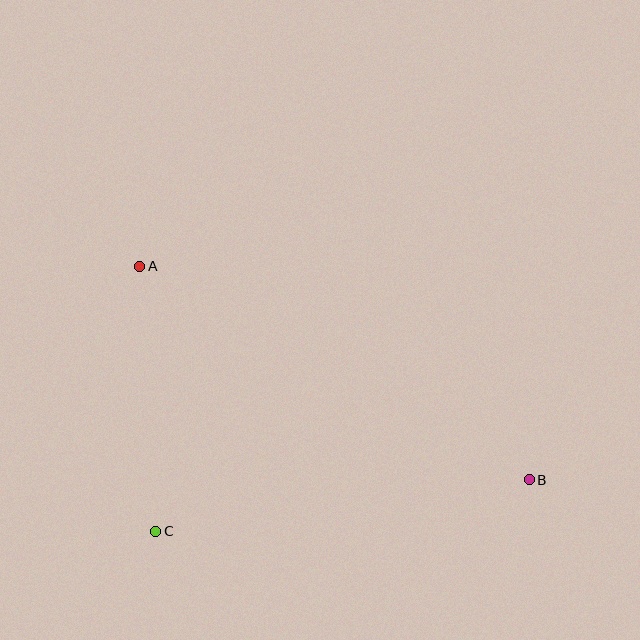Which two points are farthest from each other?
Points A and B are farthest from each other.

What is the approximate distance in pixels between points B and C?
The distance between B and C is approximately 377 pixels.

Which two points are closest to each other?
Points A and C are closest to each other.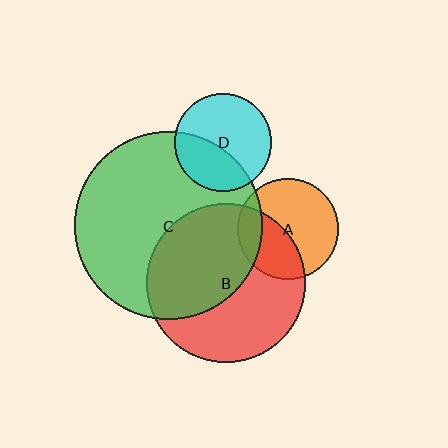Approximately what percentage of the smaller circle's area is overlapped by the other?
Approximately 40%.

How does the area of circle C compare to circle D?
Approximately 3.7 times.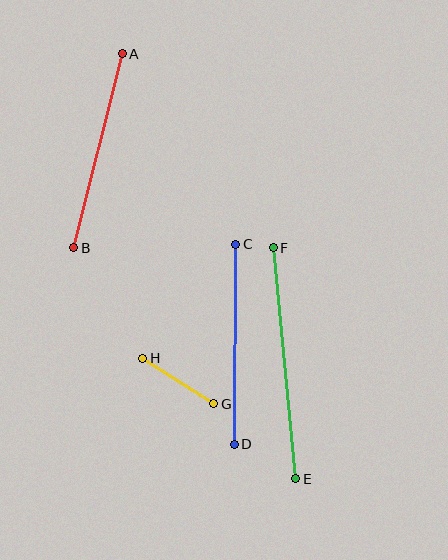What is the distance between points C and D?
The distance is approximately 200 pixels.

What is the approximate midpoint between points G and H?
The midpoint is at approximately (178, 381) pixels.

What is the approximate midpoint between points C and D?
The midpoint is at approximately (235, 344) pixels.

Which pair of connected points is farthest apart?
Points E and F are farthest apart.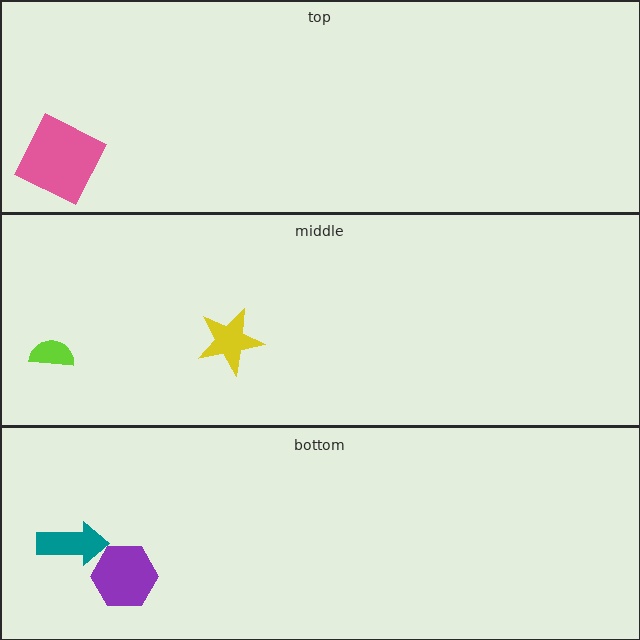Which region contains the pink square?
The top region.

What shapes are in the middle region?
The lime semicircle, the yellow star.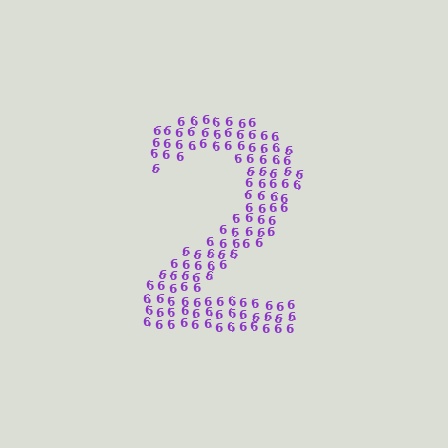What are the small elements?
The small elements are digit 6's.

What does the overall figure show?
The overall figure shows the digit 2.